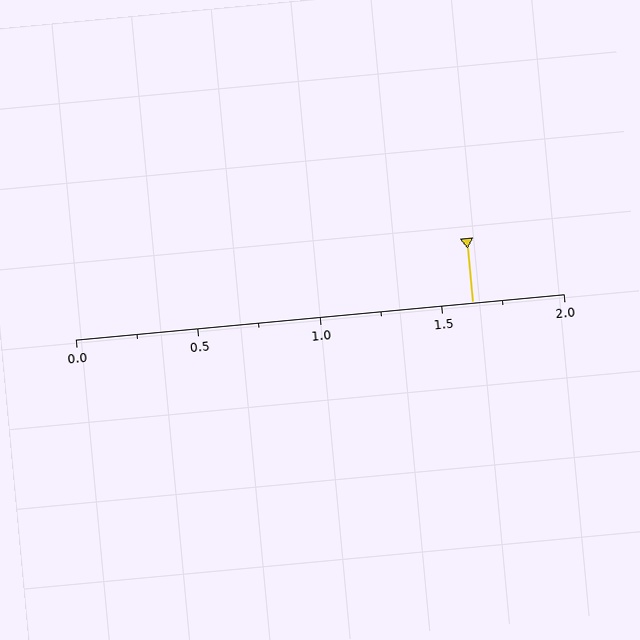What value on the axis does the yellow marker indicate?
The marker indicates approximately 1.62.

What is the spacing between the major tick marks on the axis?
The major ticks are spaced 0.5 apart.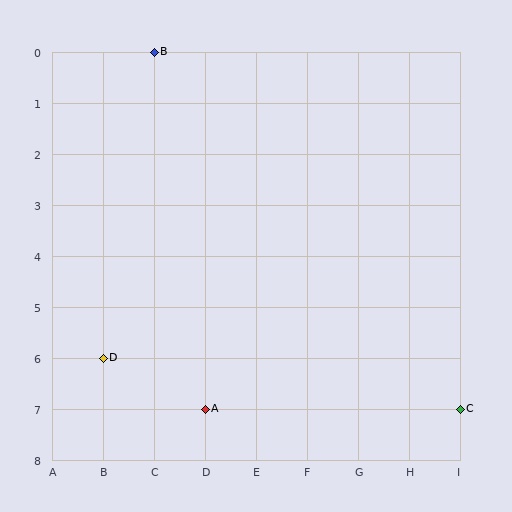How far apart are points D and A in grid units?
Points D and A are 2 columns and 1 row apart (about 2.2 grid units diagonally).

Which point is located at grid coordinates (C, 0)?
Point B is at (C, 0).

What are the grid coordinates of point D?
Point D is at grid coordinates (B, 6).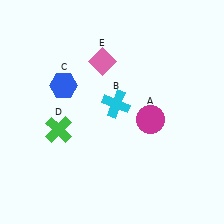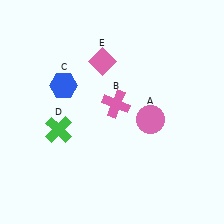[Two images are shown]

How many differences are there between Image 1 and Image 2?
There are 2 differences between the two images.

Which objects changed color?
A changed from magenta to pink. B changed from cyan to pink.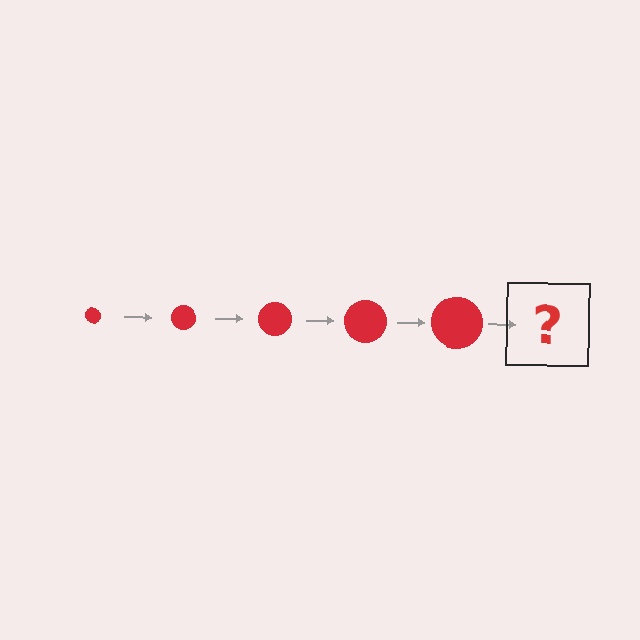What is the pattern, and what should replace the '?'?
The pattern is that the circle gets progressively larger each step. The '?' should be a red circle, larger than the previous one.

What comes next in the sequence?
The next element should be a red circle, larger than the previous one.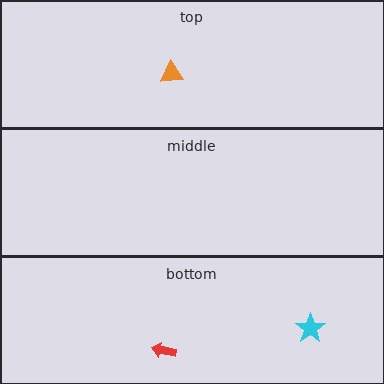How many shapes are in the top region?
1.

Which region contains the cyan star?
The bottom region.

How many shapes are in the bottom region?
2.